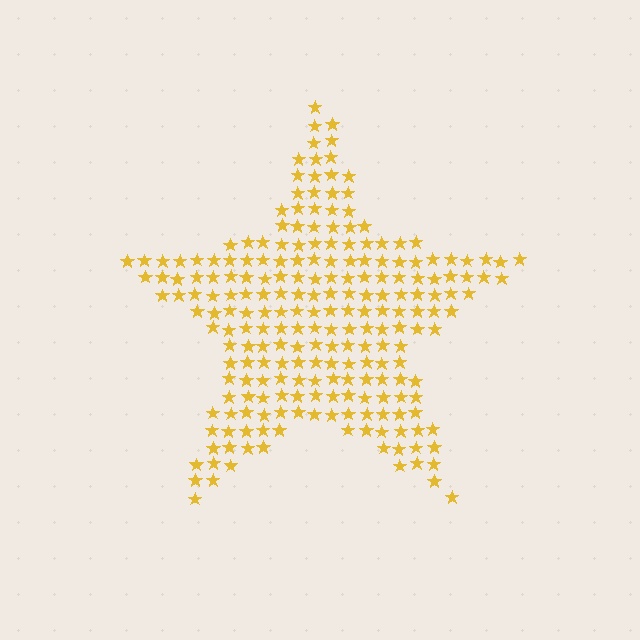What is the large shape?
The large shape is a star.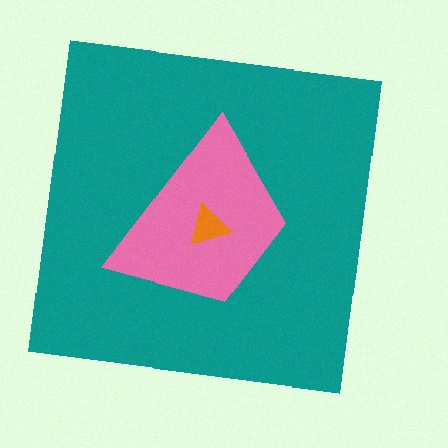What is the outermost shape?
The teal square.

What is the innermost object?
The orange triangle.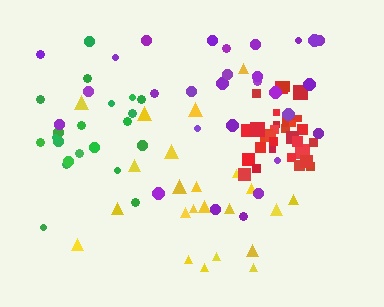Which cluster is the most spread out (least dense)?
Yellow.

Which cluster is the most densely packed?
Red.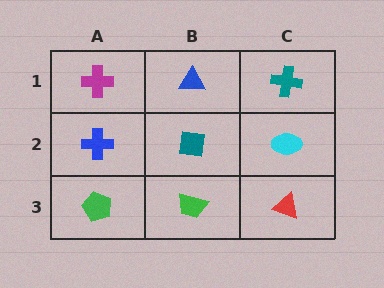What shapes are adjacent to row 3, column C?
A cyan ellipse (row 2, column C), a green trapezoid (row 3, column B).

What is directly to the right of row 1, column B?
A teal cross.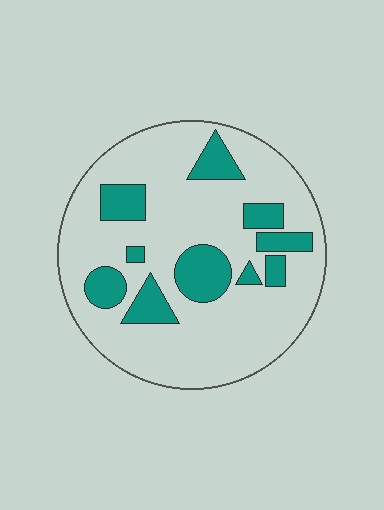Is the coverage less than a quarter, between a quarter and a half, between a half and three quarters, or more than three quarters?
Less than a quarter.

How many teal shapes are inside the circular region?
10.